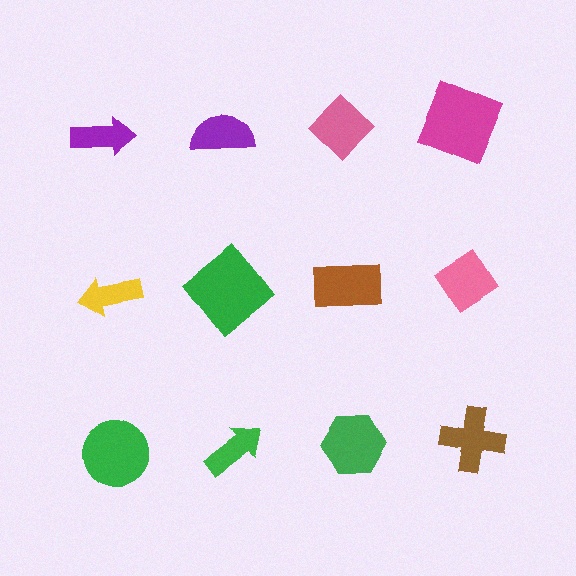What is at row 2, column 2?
A green diamond.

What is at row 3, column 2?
A green arrow.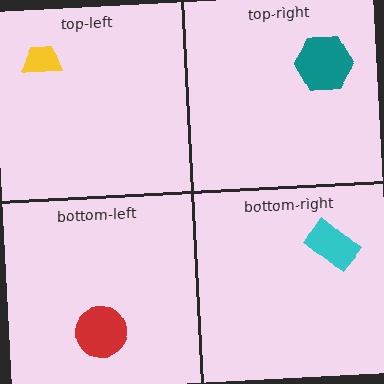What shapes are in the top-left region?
The yellow trapezoid.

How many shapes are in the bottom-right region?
1.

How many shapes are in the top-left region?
1.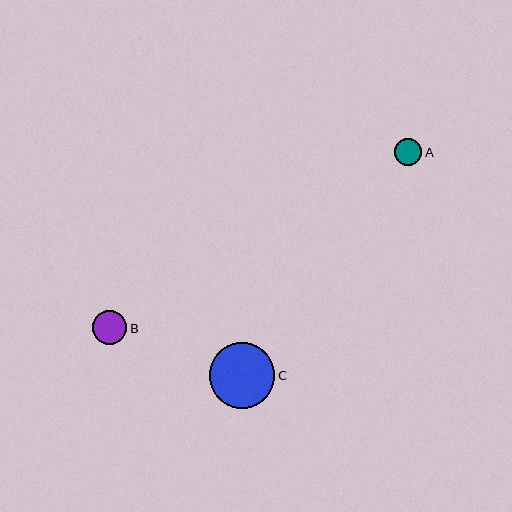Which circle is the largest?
Circle C is the largest with a size of approximately 66 pixels.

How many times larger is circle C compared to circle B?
Circle C is approximately 1.9 times the size of circle B.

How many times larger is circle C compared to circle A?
Circle C is approximately 2.4 times the size of circle A.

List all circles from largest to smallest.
From largest to smallest: C, B, A.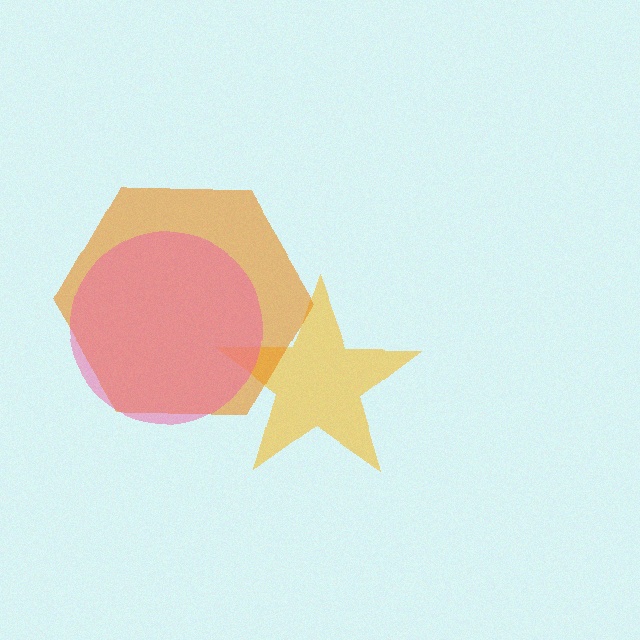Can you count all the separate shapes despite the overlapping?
Yes, there are 3 separate shapes.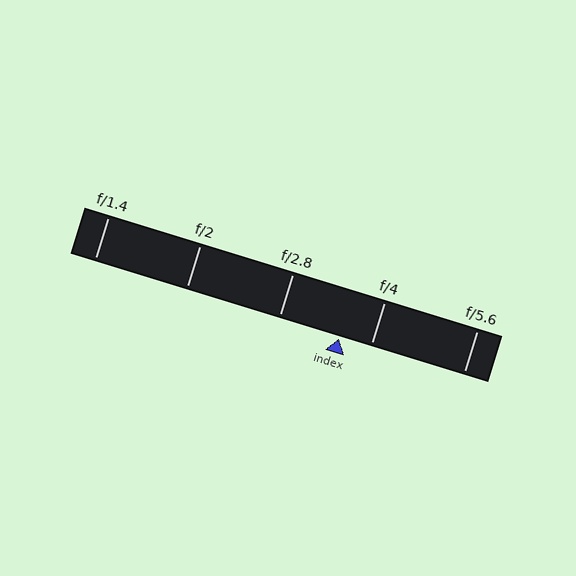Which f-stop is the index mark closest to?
The index mark is closest to f/4.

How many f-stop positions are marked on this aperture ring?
There are 5 f-stop positions marked.